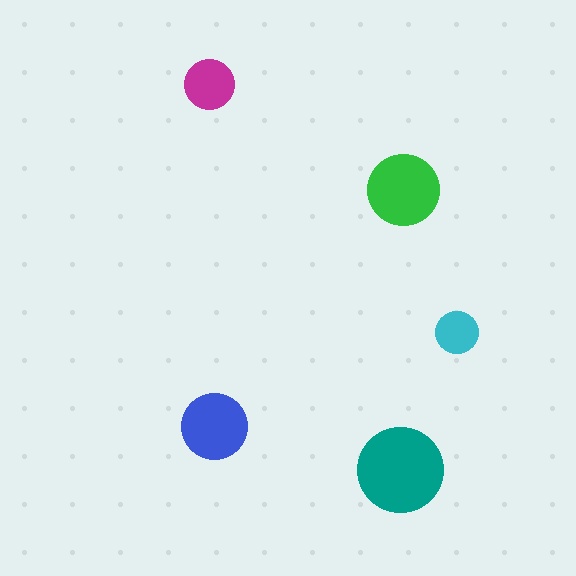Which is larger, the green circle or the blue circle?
The green one.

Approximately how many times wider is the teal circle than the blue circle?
About 1.5 times wider.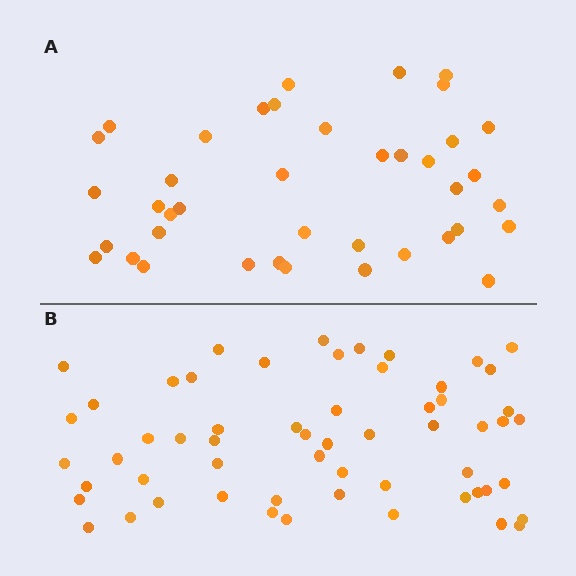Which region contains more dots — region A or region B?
Region B (the bottom region) has more dots.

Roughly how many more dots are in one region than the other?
Region B has approximately 20 more dots than region A.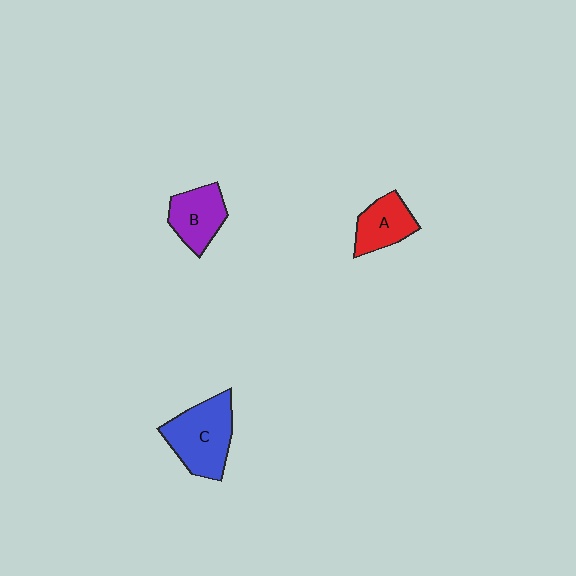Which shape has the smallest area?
Shape A (red).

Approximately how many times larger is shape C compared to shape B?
Approximately 1.4 times.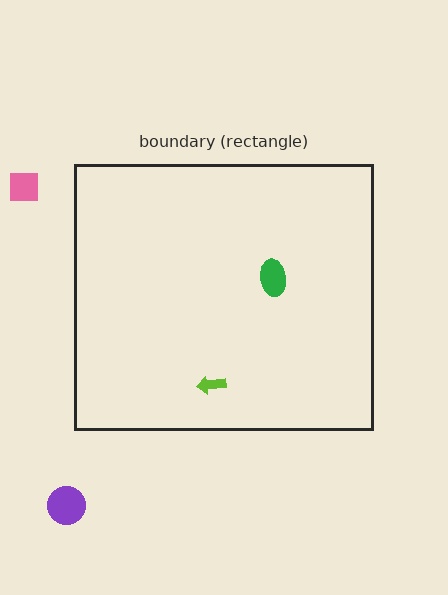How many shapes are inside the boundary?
2 inside, 2 outside.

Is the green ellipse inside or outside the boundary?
Inside.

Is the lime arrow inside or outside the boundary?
Inside.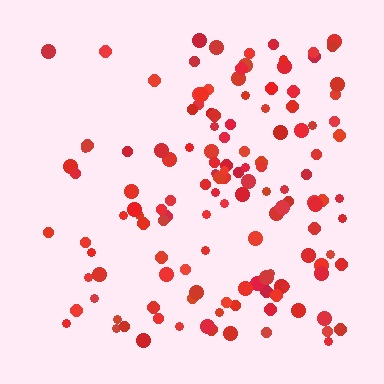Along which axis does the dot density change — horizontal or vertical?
Horizontal.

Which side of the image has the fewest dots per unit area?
The left.